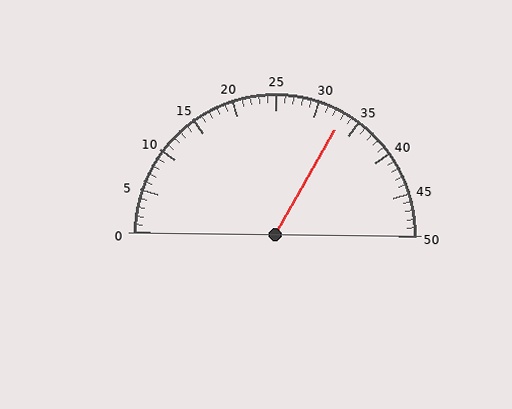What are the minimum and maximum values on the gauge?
The gauge ranges from 0 to 50.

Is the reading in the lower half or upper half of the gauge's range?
The reading is in the upper half of the range (0 to 50).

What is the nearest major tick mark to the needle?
The nearest major tick mark is 35.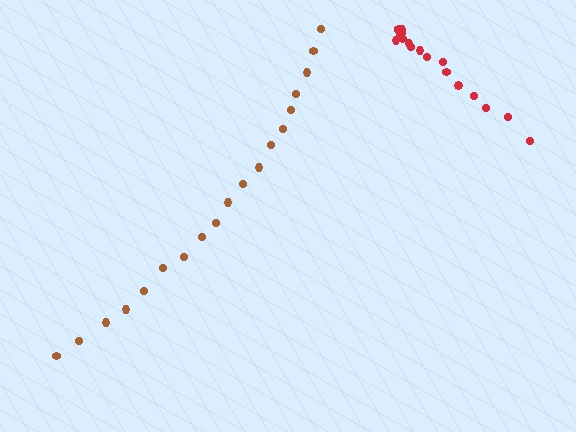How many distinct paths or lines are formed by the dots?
There are 2 distinct paths.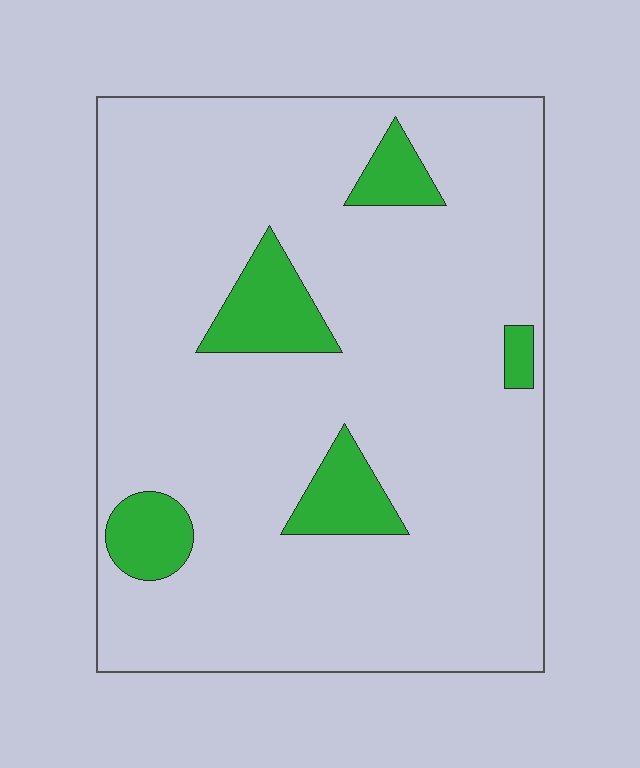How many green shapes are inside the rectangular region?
5.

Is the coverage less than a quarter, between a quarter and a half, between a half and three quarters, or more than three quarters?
Less than a quarter.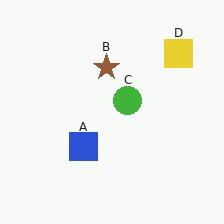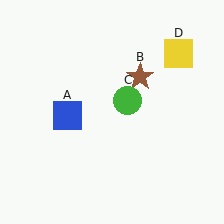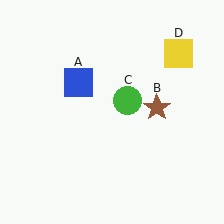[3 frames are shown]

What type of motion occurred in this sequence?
The blue square (object A), brown star (object B) rotated clockwise around the center of the scene.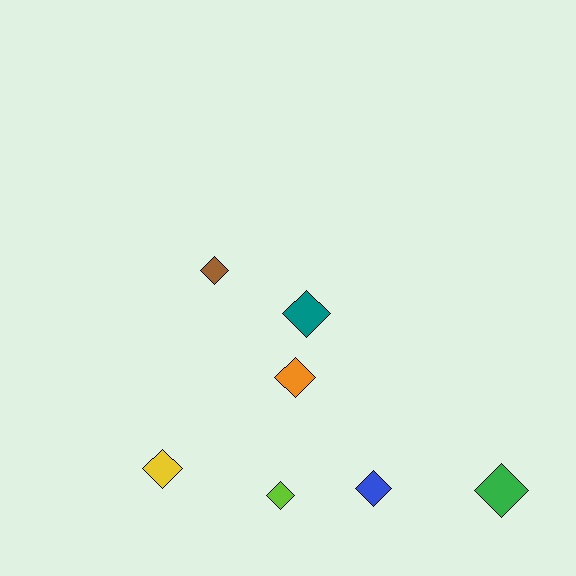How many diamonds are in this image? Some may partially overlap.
There are 7 diamonds.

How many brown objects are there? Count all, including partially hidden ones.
There is 1 brown object.